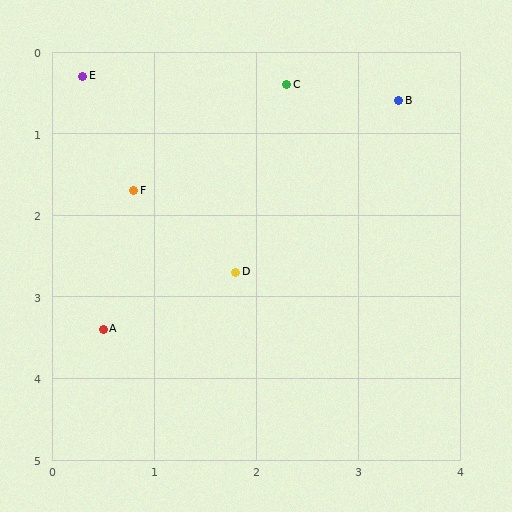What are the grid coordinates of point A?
Point A is at approximately (0.5, 3.4).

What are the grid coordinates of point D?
Point D is at approximately (1.8, 2.7).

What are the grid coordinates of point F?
Point F is at approximately (0.8, 1.7).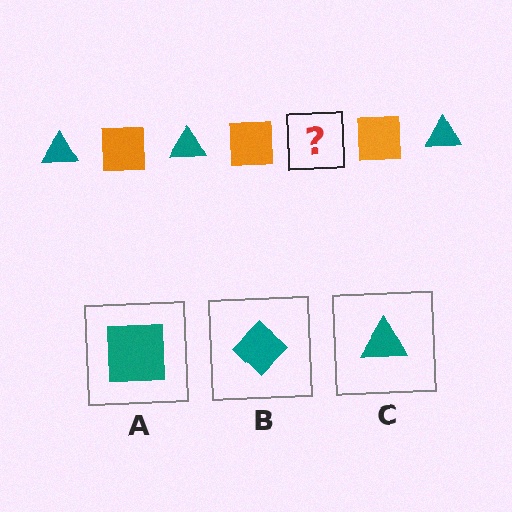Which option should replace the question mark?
Option C.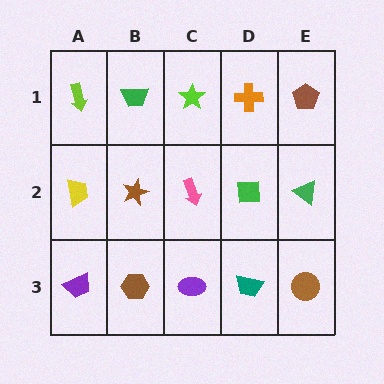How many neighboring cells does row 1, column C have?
3.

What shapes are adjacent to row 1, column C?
A pink arrow (row 2, column C), a green trapezoid (row 1, column B), an orange cross (row 1, column D).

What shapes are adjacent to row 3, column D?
A green square (row 2, column D), a purple ellipse (row 3, column C), a brown circle (row 3, column E).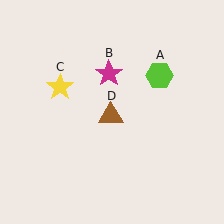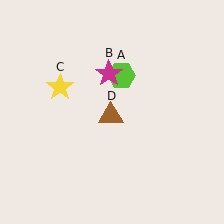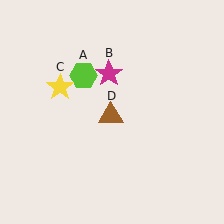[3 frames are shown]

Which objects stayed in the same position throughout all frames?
Magenta star (object B) and yellow star (object C) and brown triangle (object D) remained stationary.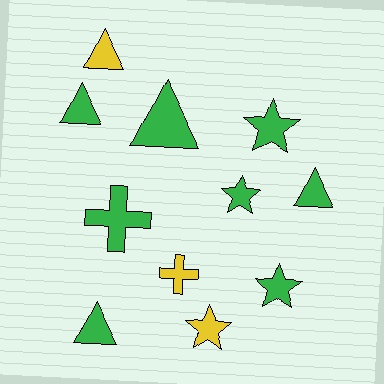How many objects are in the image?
There are 11 objects.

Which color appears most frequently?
Green, with 8 objects.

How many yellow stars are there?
There is 1 yellow star.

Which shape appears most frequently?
Triangle, with 5 objects.